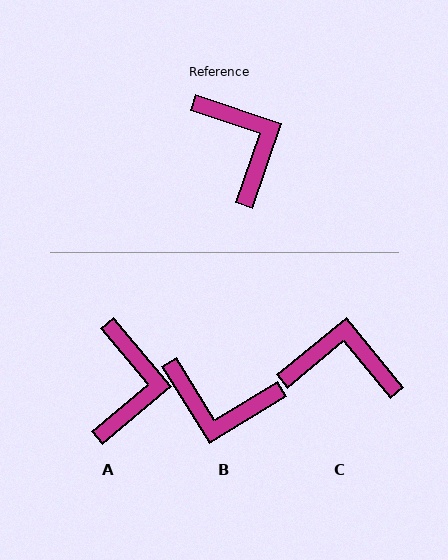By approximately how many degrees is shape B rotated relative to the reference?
Approximately 130 degrees clockwise.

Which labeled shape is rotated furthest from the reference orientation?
B, about 130 degrees away.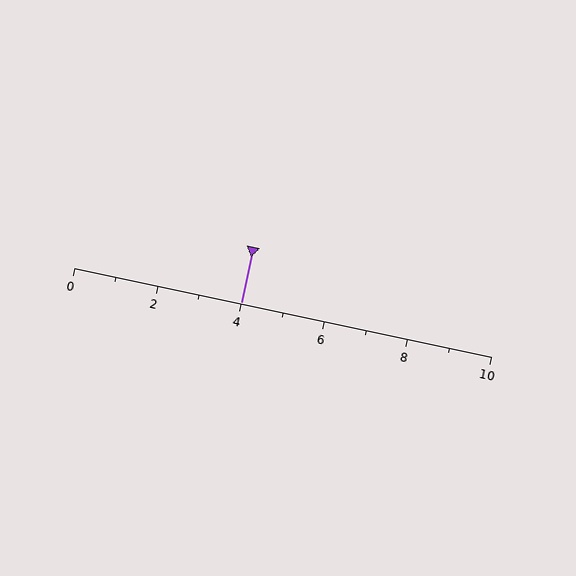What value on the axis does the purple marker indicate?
The marker indicates approximately 4.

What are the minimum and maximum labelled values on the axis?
The axis runs from 0 to 10.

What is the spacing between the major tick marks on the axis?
The major ticks are spaced 2 apart.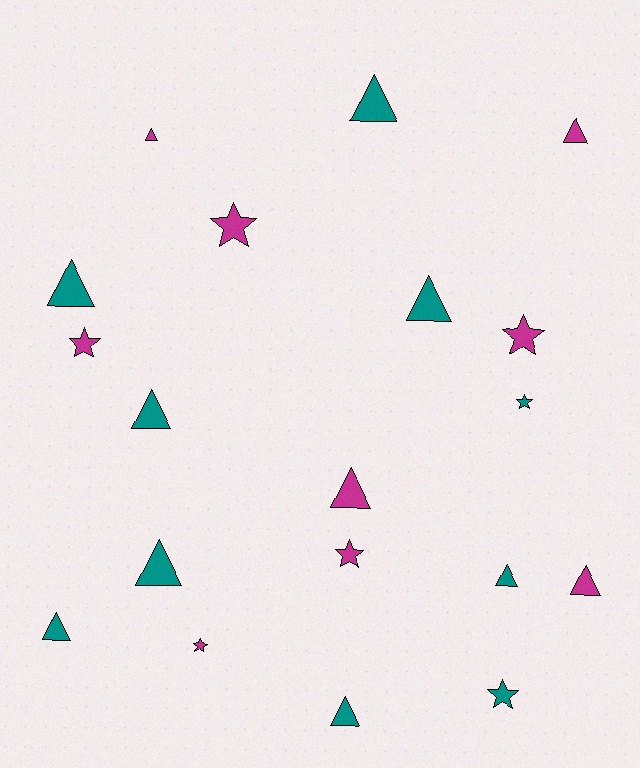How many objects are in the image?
There are 19 objects.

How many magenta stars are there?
There are 5 magenta stars.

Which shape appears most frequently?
Triangle, with 12 objects.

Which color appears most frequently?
Teal, with 10 objects.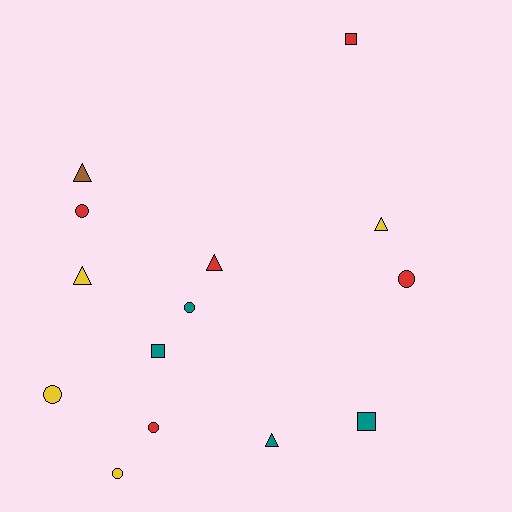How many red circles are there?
There are 3 red circles.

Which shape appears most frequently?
Circle, with 6 objects.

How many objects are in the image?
There are 14 objects.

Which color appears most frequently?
Red, with 5 objects.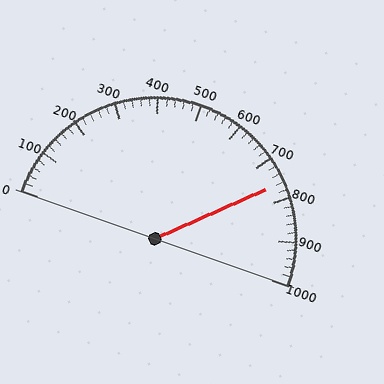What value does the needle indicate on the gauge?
The needle indicates approximately 760.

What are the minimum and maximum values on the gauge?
The gauge ranges from 0 to 1000.